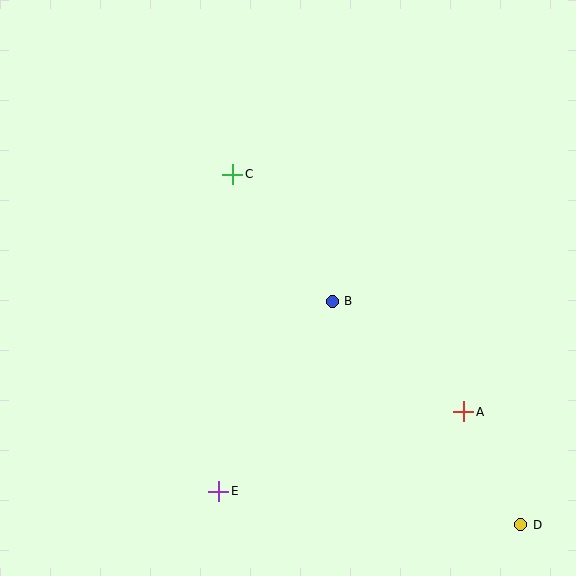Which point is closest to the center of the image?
Point B at (332, 301) is closest to the center.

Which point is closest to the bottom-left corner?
Point E is closest to the bottom-left corner.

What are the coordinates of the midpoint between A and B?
The midpoint between A and B is at (398, 356).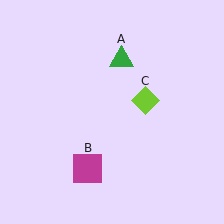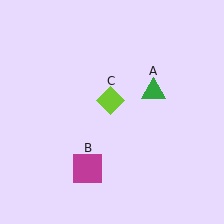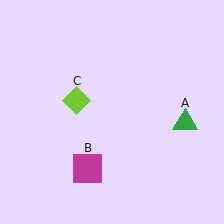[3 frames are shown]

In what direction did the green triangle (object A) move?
The green triangle (object A) moved down and to the right.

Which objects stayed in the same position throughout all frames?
Magenta square (object B) remained stationary.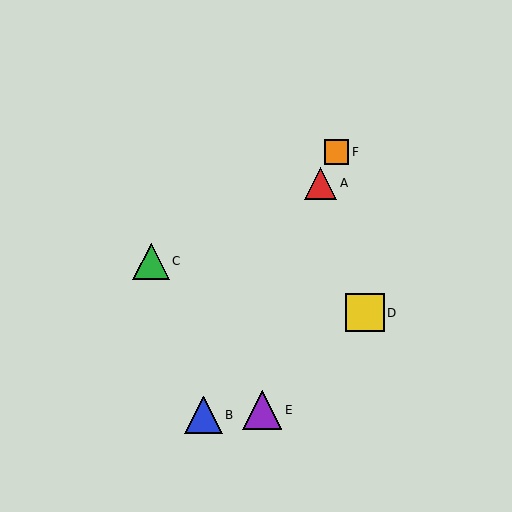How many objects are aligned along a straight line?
3 objects (A, B, F) are aligned along a straight line.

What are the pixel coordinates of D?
Object D is at (365, 313).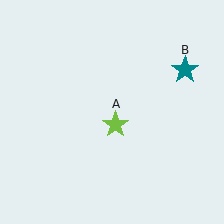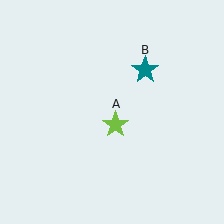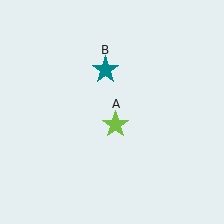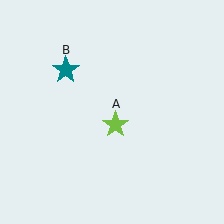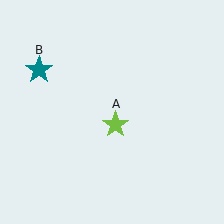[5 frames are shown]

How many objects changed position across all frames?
1 object changed position: teal star (object B).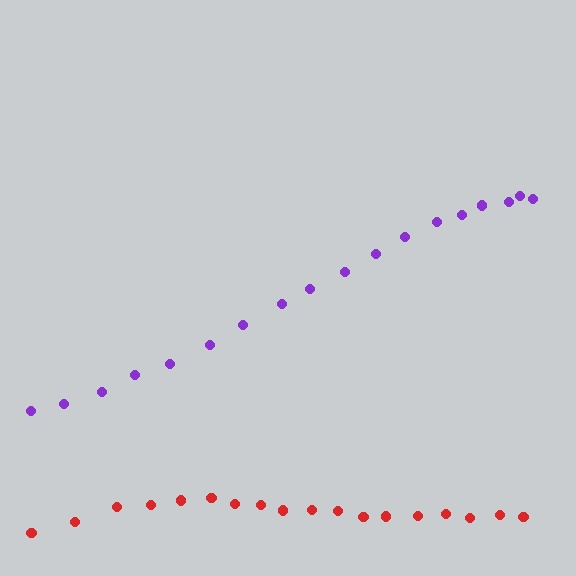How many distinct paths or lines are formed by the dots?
There are 2 distinct paths.